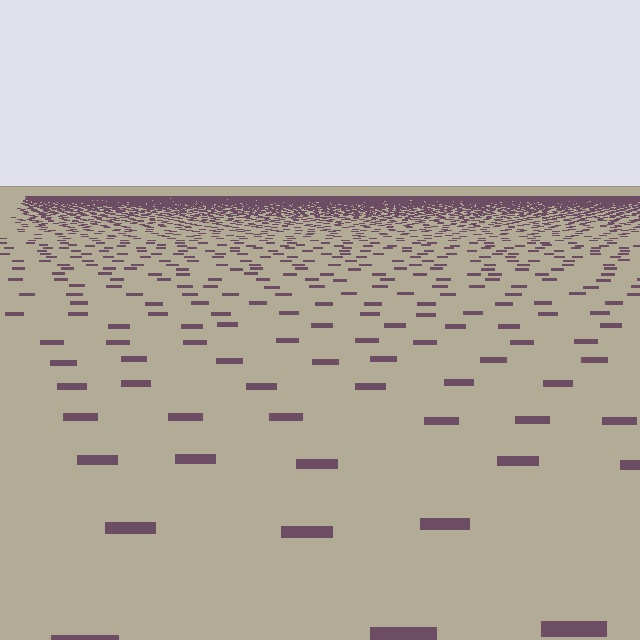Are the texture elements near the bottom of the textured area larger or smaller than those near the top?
Larger. Near the bottom, elements are closer to the viewer and appear at a bigger on-screen size.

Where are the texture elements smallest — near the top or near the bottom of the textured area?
Near the top.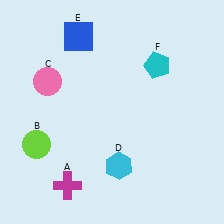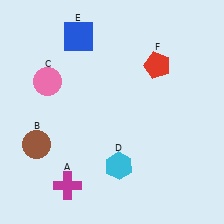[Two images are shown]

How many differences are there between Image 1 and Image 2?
There are 2 differences between the two images.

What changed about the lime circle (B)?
In Image 1, B is lime. In Image 2, it changed to brown.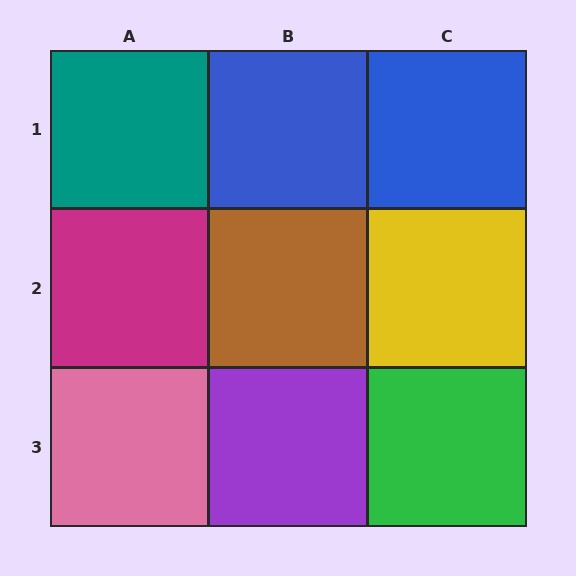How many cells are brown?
1 cell is brown.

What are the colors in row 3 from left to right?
Pink, purple, green.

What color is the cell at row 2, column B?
Brown.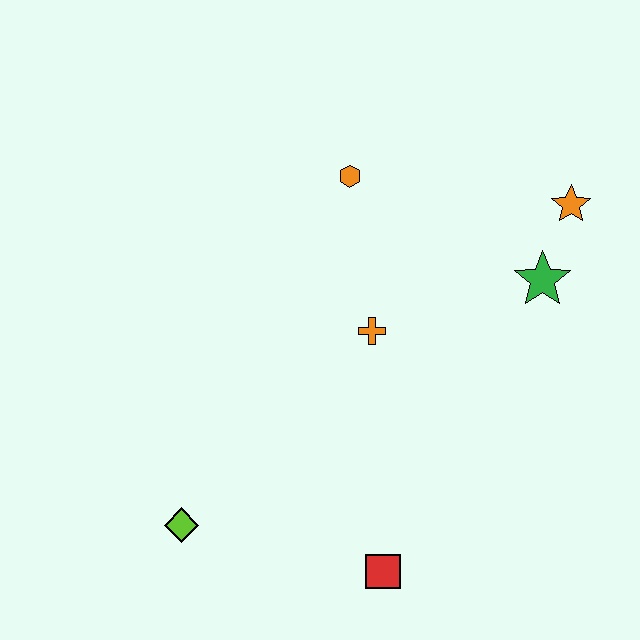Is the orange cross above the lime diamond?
Yes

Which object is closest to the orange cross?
The orange hexagon is closest to the orange cross.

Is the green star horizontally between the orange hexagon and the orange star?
Yes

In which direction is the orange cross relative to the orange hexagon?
The orange cross is below the orange hexagon.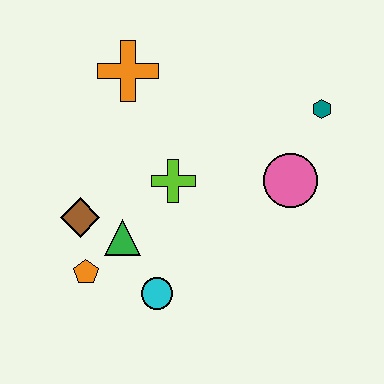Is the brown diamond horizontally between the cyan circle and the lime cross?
No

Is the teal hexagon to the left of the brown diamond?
No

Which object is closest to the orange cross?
The lime cross is closest to the orange cross.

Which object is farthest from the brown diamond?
The teal hexagon is farthest from the brown diamond.